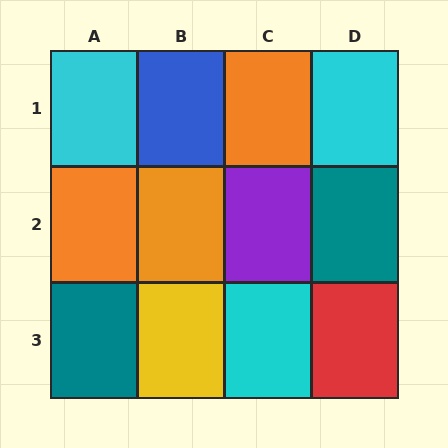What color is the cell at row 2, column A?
Orange.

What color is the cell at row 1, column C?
Orange.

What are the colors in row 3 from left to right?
Teal, yellow, cyan, red.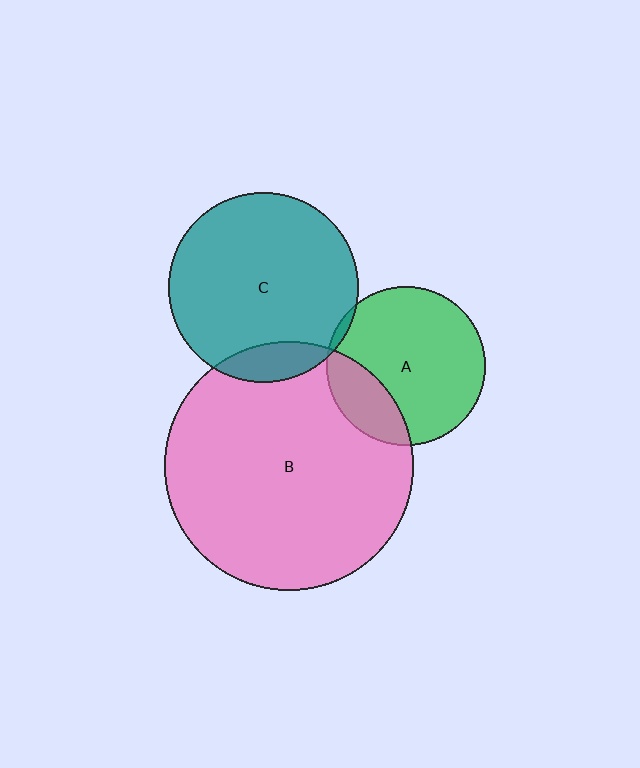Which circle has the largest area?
Circle B (pink).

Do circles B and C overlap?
Yes.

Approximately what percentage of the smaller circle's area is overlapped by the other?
Approximately 10%.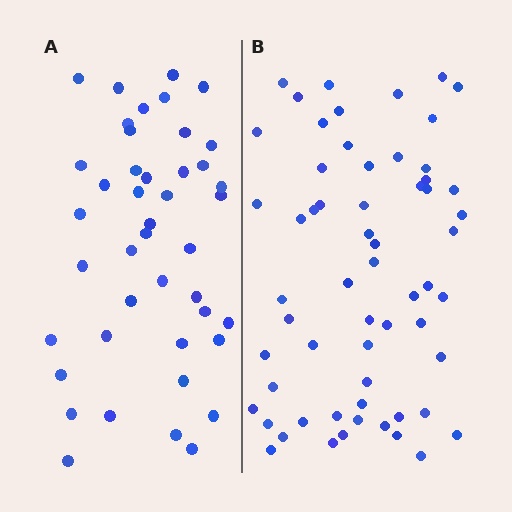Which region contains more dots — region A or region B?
Region B (the right region) has more dots.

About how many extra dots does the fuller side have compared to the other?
Region B has approximately 15 more dots than region A.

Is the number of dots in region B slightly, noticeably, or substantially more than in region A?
Region B has noticeably more, but not dramatically so. The ratio is roughly 1.4 to 1.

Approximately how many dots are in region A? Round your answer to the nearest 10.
About 40 dots. (The exact count is 43, which rounds to 40.)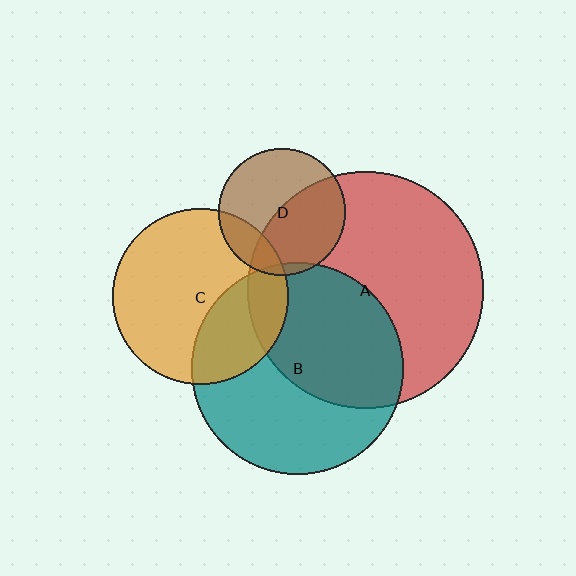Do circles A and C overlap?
Yes.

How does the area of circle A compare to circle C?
Approximately 1.8 times.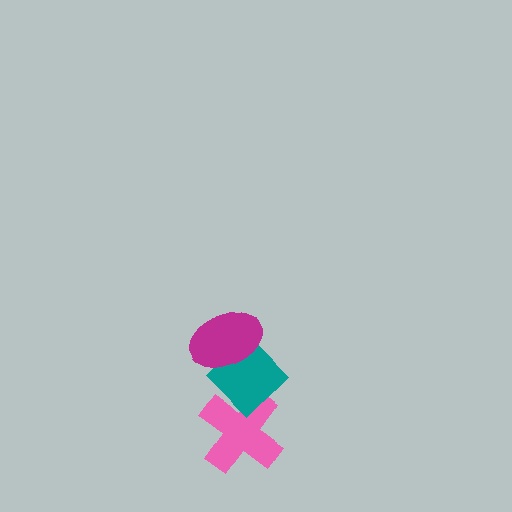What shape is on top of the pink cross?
The teal diamond is on top of the pink cross.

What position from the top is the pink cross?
The pink cross is 3rd from the top.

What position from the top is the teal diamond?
The teal diamond is 2nd from the top.